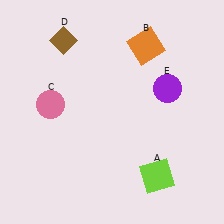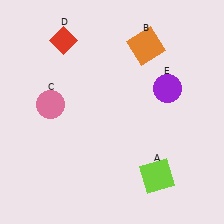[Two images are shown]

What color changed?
The diamond (D) changed from brown in Image 1 to red in Image 2.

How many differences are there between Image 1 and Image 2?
There is 1 difference between the two images.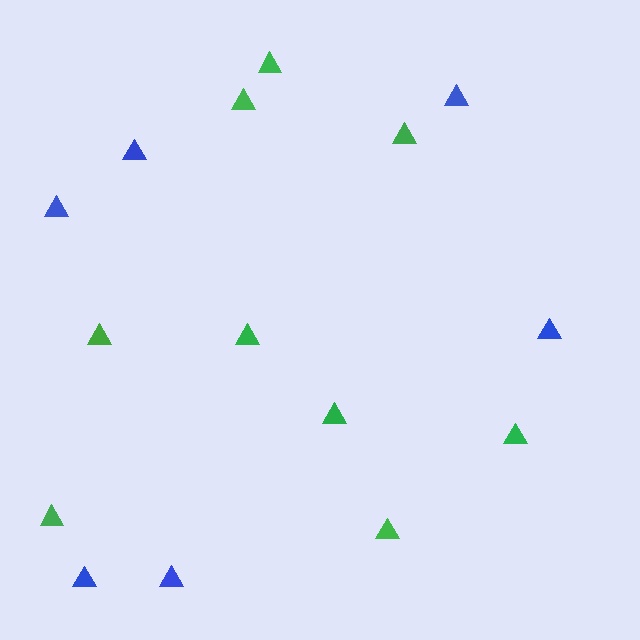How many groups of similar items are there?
There are 2 groups: one group of blue triangles (6) and one group of green triangles (9).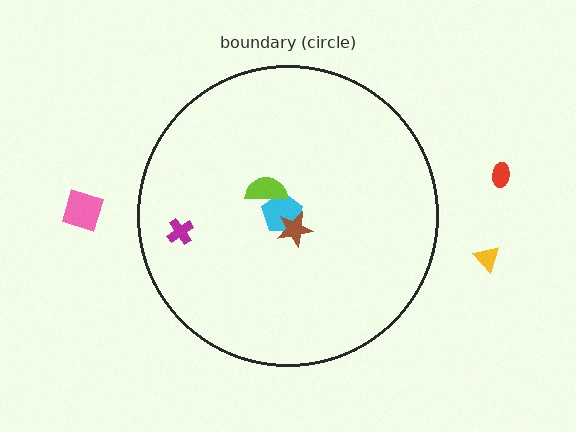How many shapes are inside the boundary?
4 inside, 3 outside.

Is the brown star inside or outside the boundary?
Inside.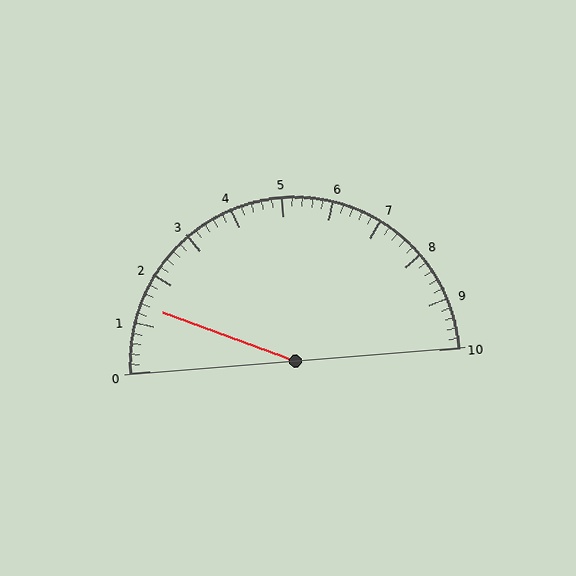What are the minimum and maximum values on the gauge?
The gauge ranges from 0 to 10.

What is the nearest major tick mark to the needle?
The nearest major tick mark is 1.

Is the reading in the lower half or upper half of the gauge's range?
The reading is in the lower half of the range (0 to 10).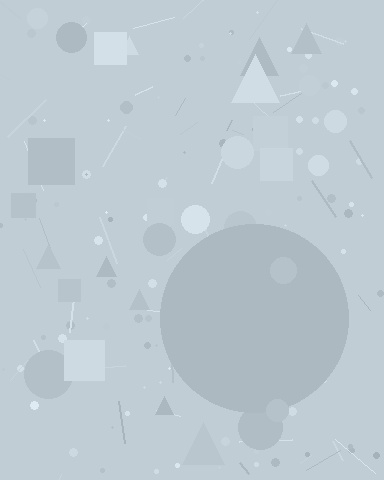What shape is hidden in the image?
A circle is hidden in the image.